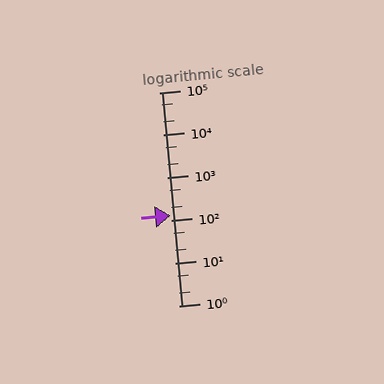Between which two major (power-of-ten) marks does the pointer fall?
The pointer is between 100 and 1000.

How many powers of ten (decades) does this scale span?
The scale spans 5 decades, from 1 to 100000.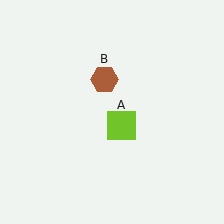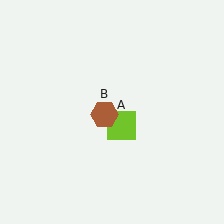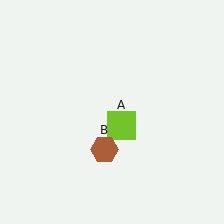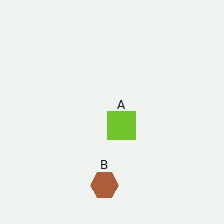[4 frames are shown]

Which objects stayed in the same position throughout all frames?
Lime square (object A) remained stationary.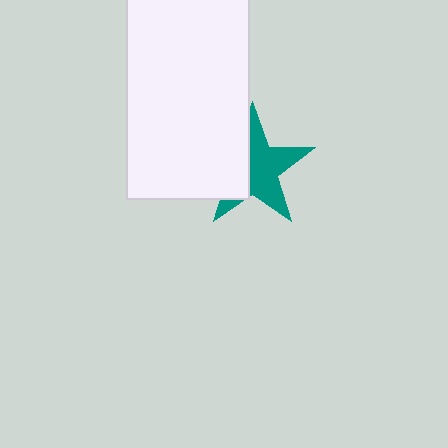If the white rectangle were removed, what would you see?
You would see the complete teal star.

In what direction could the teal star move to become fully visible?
The teal star could move right. That would shift it out from behind the white rectangle entirely.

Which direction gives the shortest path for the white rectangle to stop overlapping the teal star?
Moving left gives the shortest separation.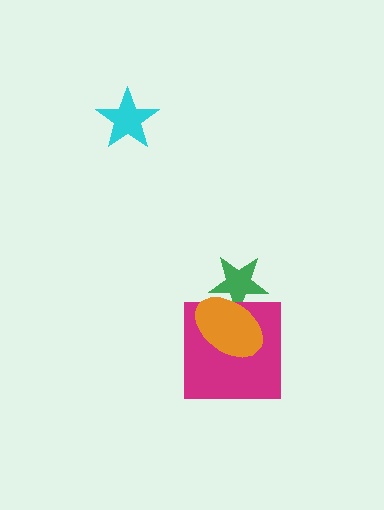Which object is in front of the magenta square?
The orange ellipse is in front of the magenta square.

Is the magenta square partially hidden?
Yes, it is partially covered by another shape.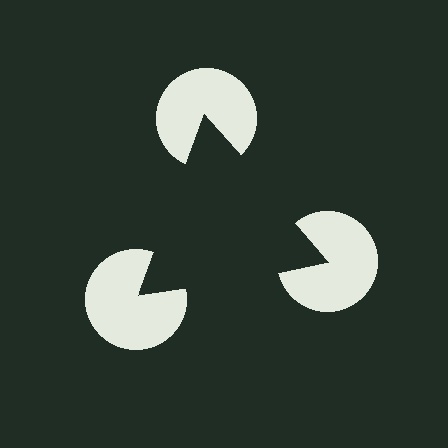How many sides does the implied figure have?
3 sides.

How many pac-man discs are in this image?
There are 3 — one at each vertex of the illusory triangle.